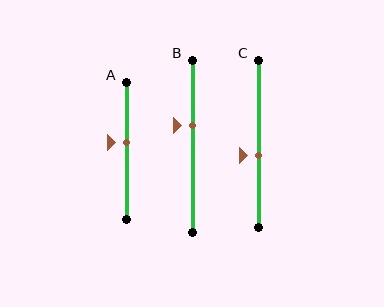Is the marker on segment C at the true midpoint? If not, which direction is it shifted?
No, the marker on segment C is shifted downward by about 7% of the segment length.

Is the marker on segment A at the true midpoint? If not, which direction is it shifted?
No, the marker on segment A is shifted upward by about 6% of the segment length.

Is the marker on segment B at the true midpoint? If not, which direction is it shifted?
No, the marker on segment B is shifted upward by about 12% of the segment length.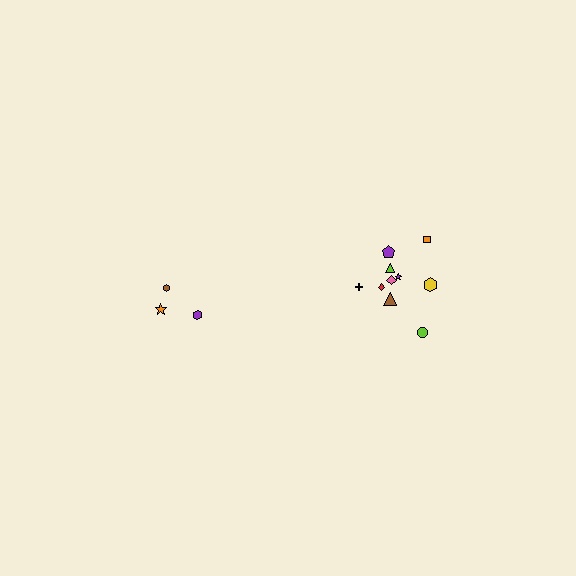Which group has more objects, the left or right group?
The right group.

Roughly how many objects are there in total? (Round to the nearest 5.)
Roughly 15 objects in total.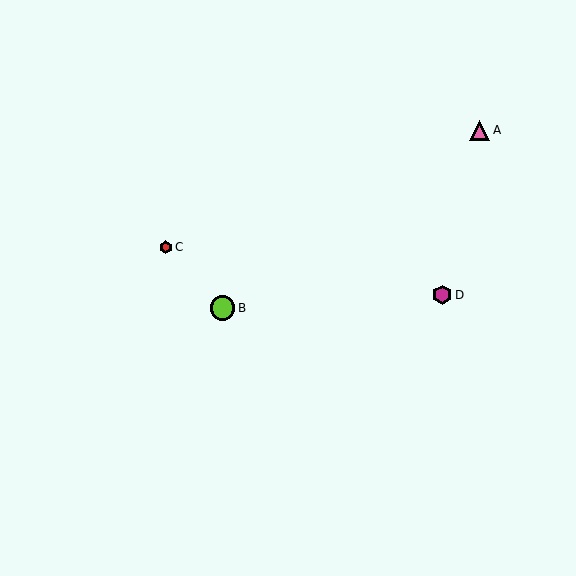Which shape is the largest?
The lime circle (labeled B) is the largest.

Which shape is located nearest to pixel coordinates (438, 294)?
The magenta hexagon (labeled D) at (442, 295) is nearest to that location.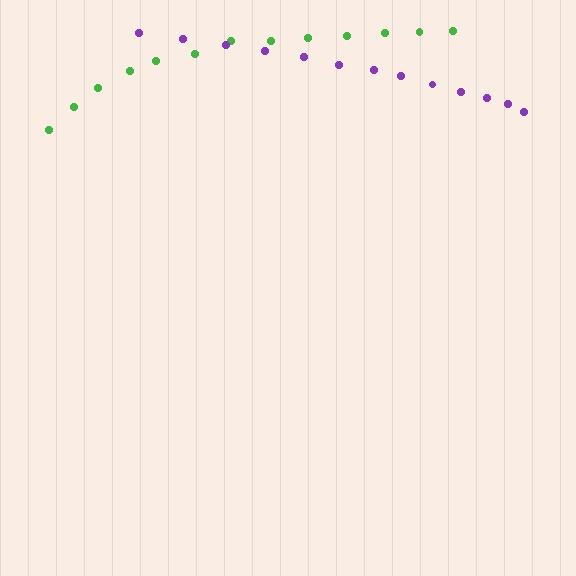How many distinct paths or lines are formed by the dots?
There are 2 distinct paths.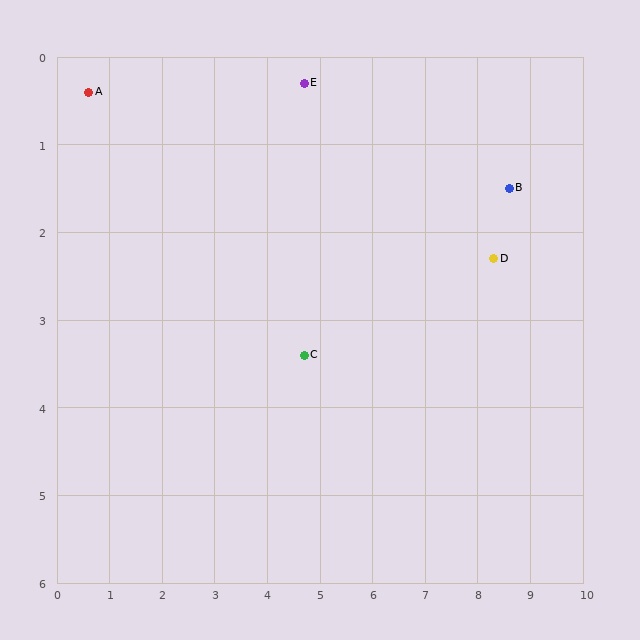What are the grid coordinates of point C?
Point C is at approximately (4.7, 3.4).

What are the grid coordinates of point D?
Point D is at approximately (8.3, 2.3).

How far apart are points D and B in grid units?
Points D and B are about 0.9 grid units apart.